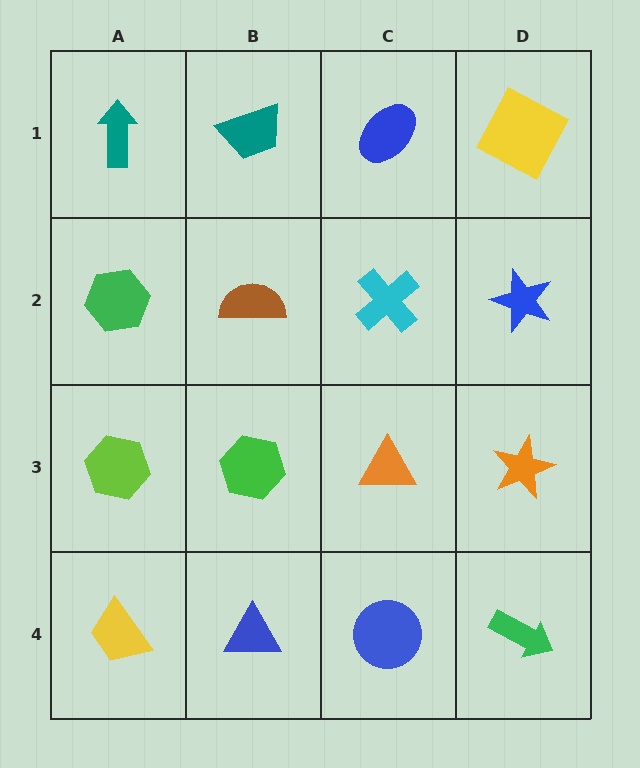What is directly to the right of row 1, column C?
A yellow square.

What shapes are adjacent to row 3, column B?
A brown semicircle (row 2, column B), a blue triangle (row 4, column B), a lime hexagon (row 3, column A), an orange triangle (row 3, column C).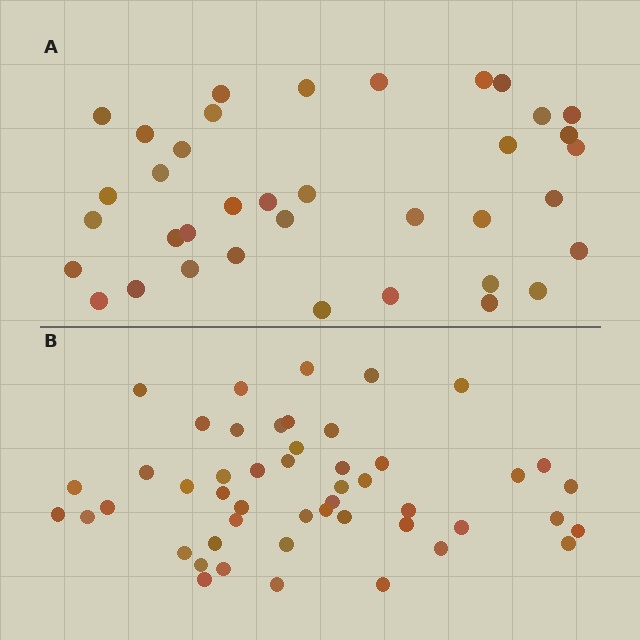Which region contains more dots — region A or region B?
Region B (the bottom region) has more dots.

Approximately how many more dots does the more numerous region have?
Region B has roughly 12 or so more dots than region A.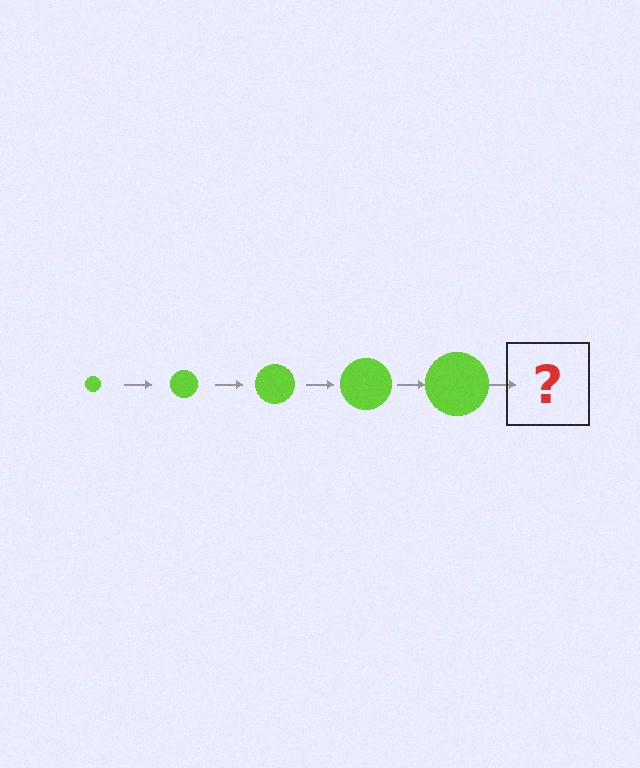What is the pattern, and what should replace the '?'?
The pattern is that the circle gets progressively larger each step. The '?' should be a lime circle, larger than the previous one.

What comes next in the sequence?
The next element should be a lime circle, larger than the previous one.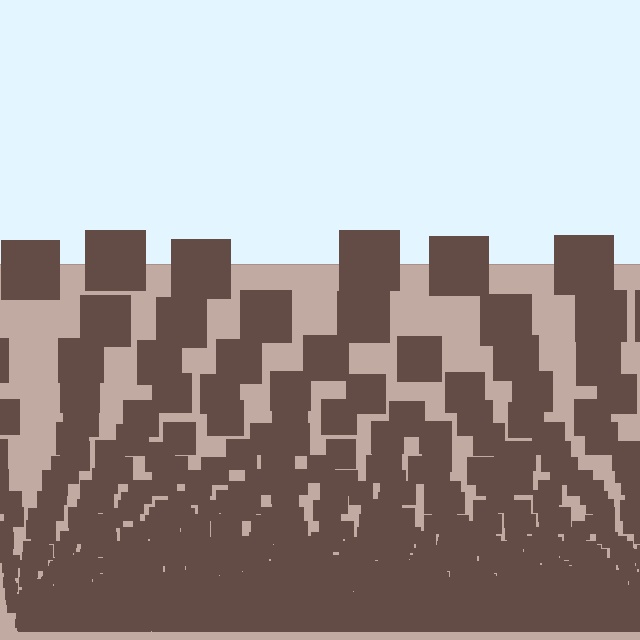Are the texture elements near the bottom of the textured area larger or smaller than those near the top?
Smaller. The gradient is inverted — elements near the bottom are smaller and denser.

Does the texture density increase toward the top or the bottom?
Density increases toward the bottom.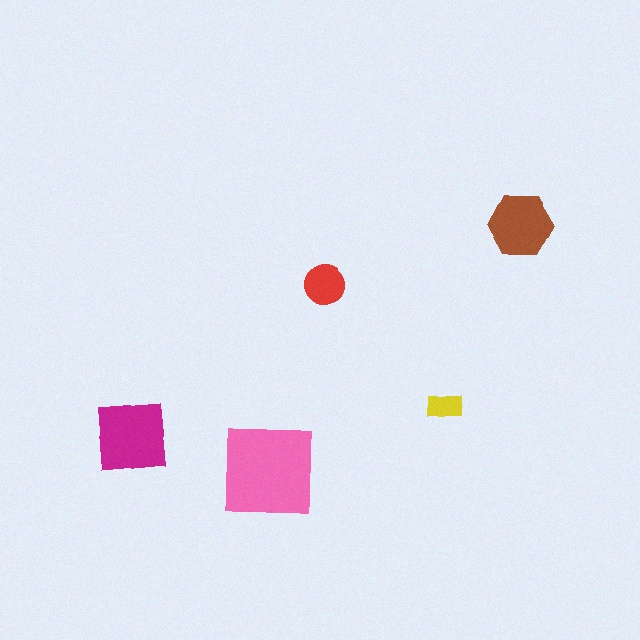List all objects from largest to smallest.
The pink square, the magenta square, the brown hexagon, the red circle, the yellow rectangle.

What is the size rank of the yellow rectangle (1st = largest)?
5th.